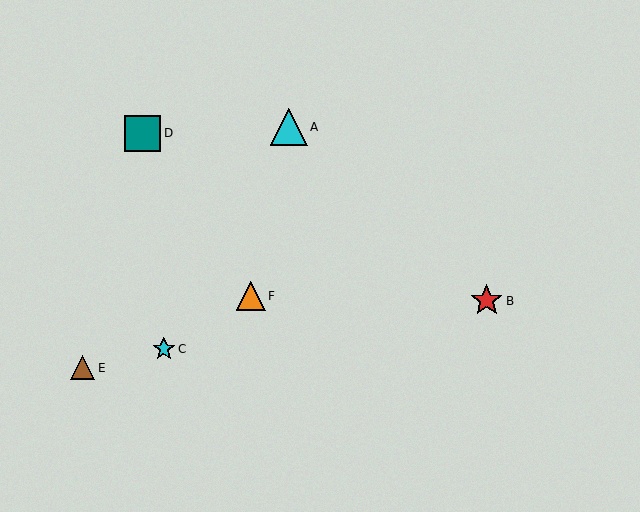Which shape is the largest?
The cyan triangle (labeled A) is the largest.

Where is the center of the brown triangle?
The center of the brown triangle is at (83, 368).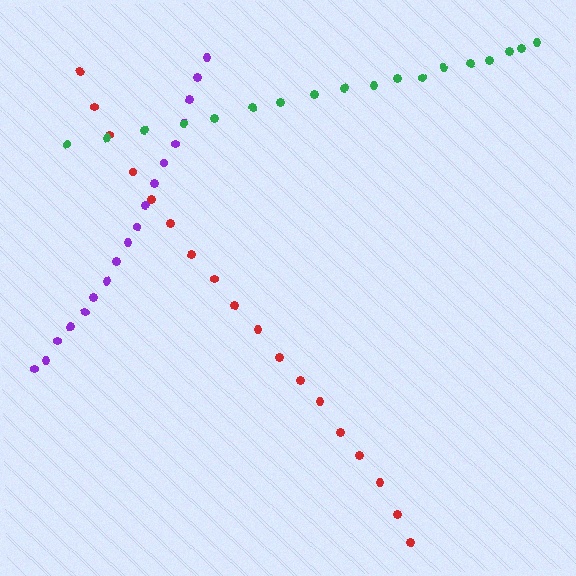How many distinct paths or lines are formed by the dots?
There are 3 distinct paths.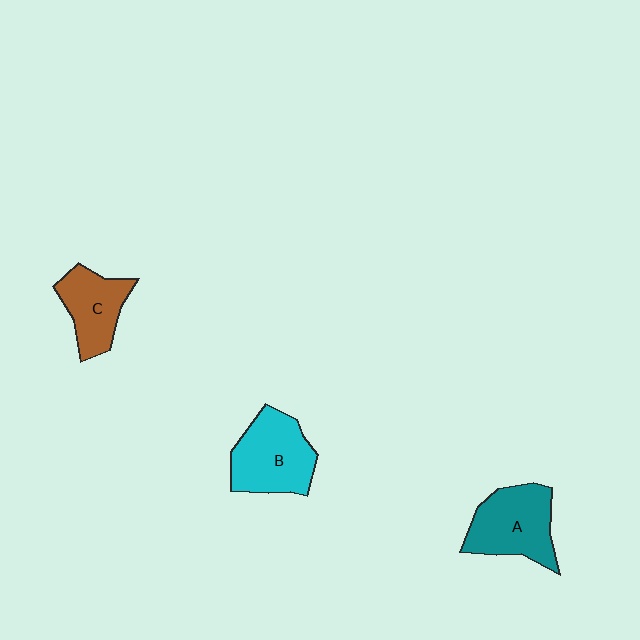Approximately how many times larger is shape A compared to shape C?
Approximately 1.3 times.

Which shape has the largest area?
Shape B (cyan).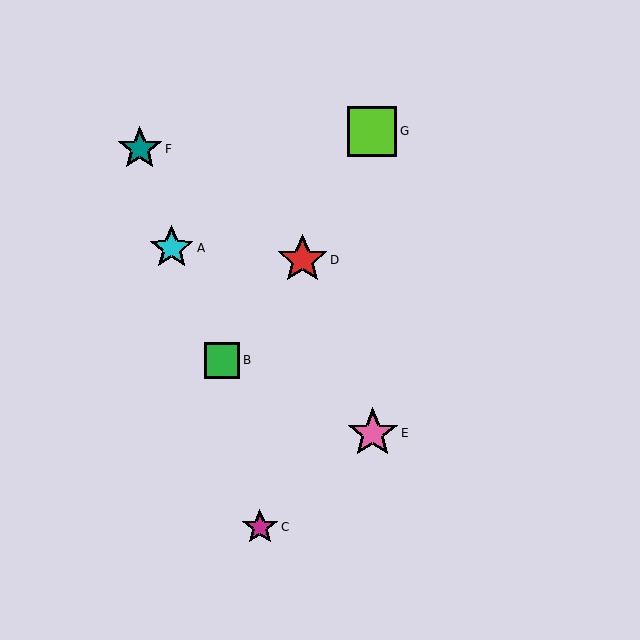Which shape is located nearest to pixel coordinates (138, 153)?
The teal star (labeled F) at (140, 149) is nearest to that location.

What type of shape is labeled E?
Shape E is a pink star.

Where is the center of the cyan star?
The center of the cyan star is at (172, 248).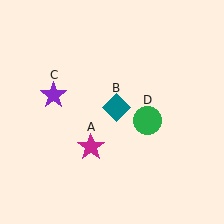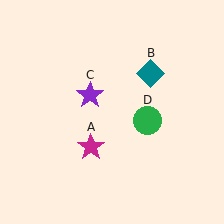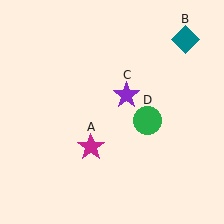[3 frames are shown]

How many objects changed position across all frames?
2 objects changed position: teal diamond (object B), purple star (object C).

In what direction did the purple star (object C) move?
The purple star (object C) moved right.